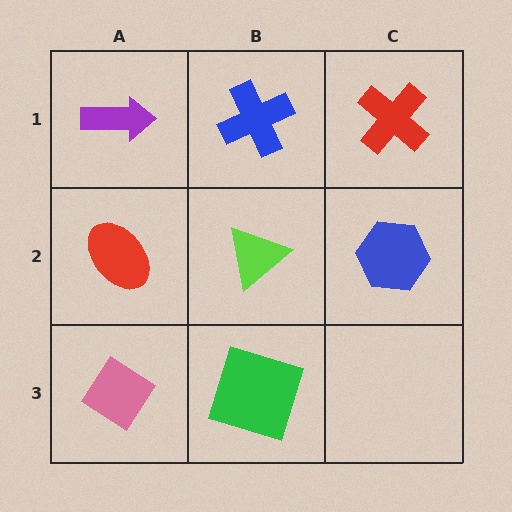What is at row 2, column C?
A blue hexagon.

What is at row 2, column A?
A red ellipse.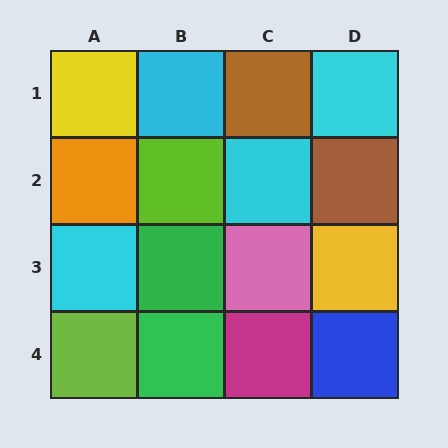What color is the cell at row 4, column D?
Blue.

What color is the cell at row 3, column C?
Pink.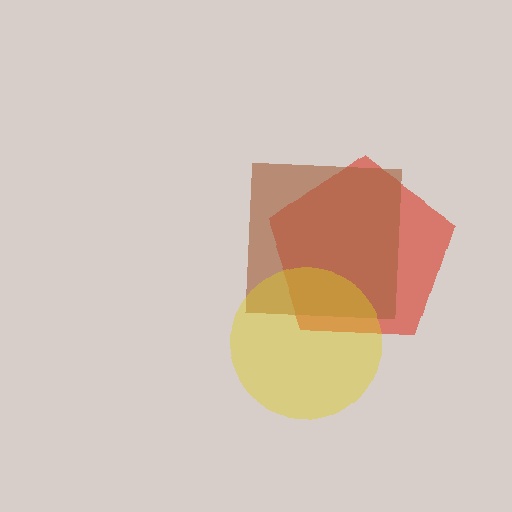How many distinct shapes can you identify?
There are 3 distinct shapes: a red pentagon, a brown square, a yellow circle.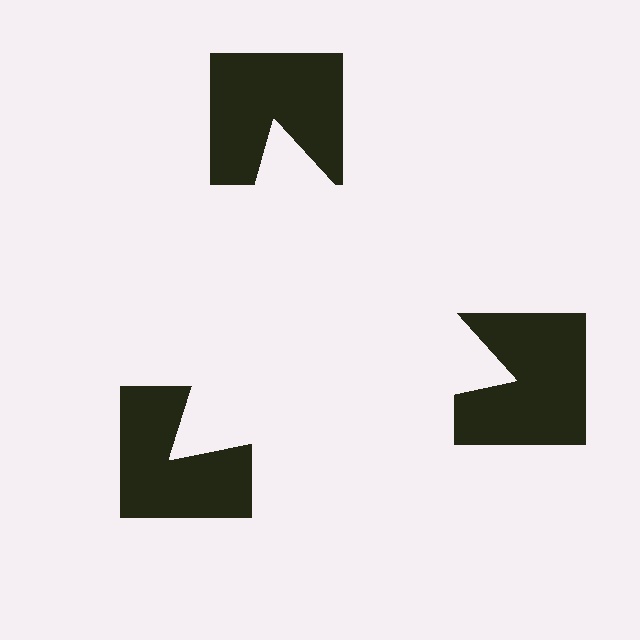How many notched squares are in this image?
There are 3 — one at each vertex of the illusory triangle.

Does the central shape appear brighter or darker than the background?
It typically appears slightly brighter than the background, even though no actual brightness change is drawn.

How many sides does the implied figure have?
3 sides.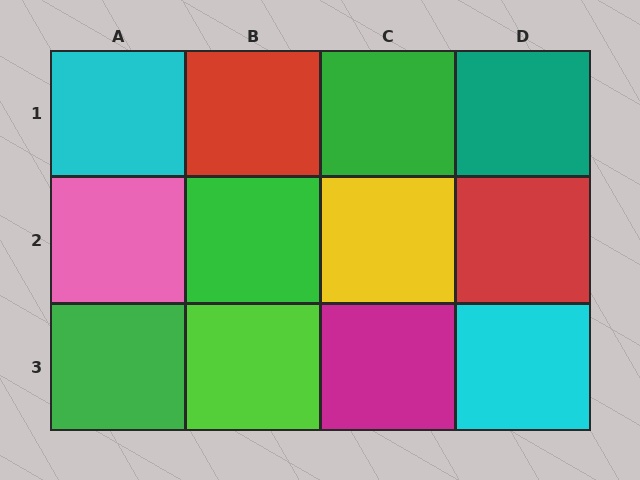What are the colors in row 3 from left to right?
Green, lime, magenta, cyan.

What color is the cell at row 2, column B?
Green.